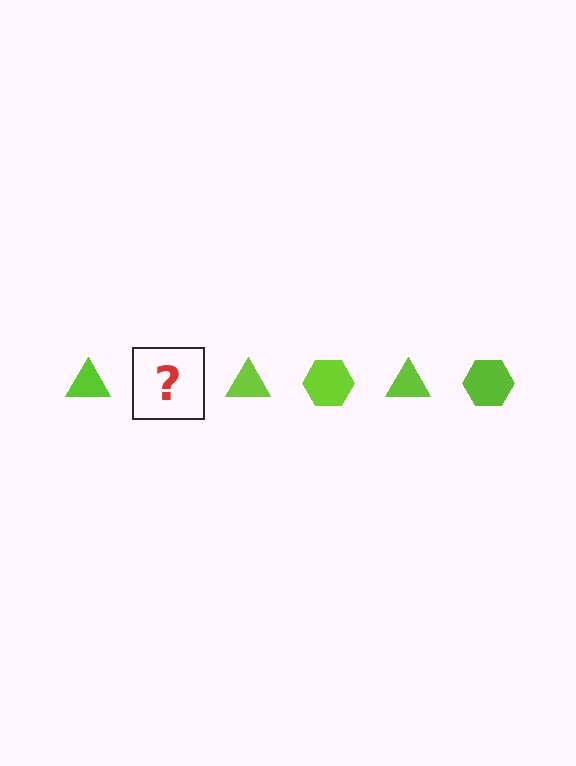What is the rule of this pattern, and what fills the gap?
The rule is that the pattern cycles through triangle, hexagon shapes in lime. The gap should be filled with a lime hexagon.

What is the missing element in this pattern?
The missing element is a lime hexagon.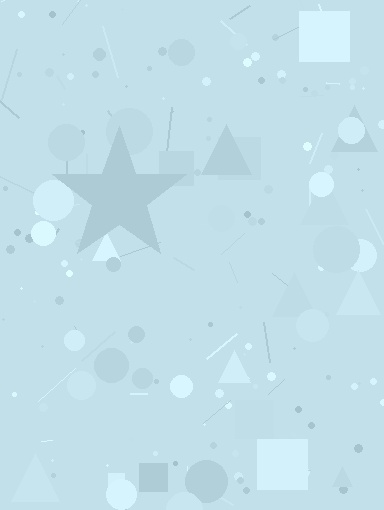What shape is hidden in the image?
A star is hidden in the image.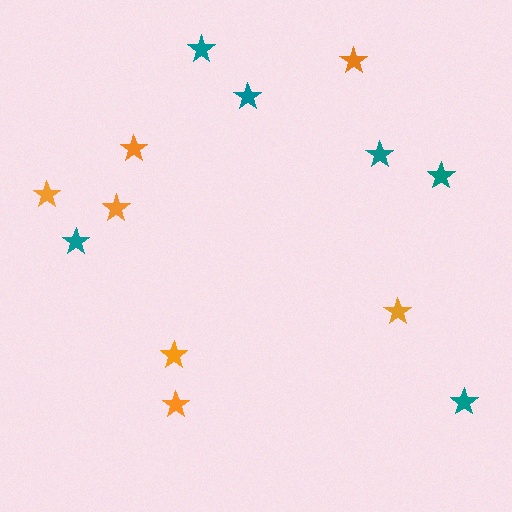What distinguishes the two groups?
There are 2 groups: one group of teal stars (6) and one group of orange stars (7).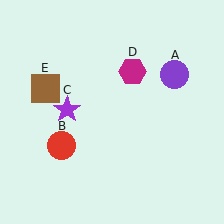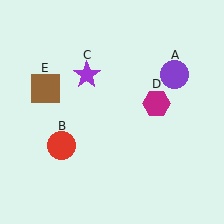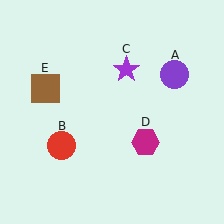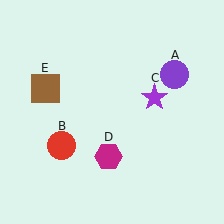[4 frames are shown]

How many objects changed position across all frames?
2 objects changed position: purple star (object C), magenta hexagon (object D).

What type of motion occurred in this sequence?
The purple star (object C), magenta hexagon (object D) rotated clockwise around the center of the scene.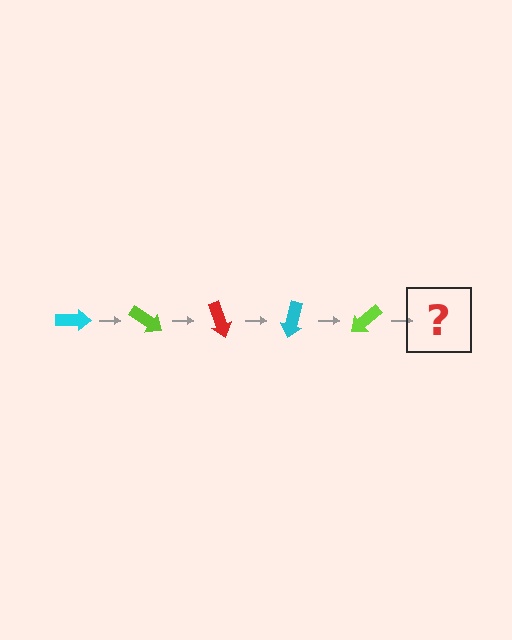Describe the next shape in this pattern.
It should be a red arrow, rotated 175 degrees from the start.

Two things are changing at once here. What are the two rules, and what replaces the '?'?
The two rules are that it rotates 35 degrees each step and the color cycles through cyan, lime, and red. The '?' should be a red arrow, rotated 175 degrees from the start.